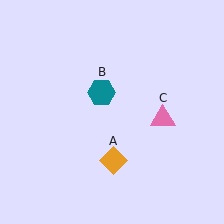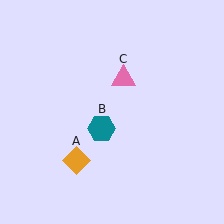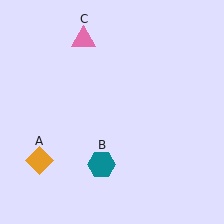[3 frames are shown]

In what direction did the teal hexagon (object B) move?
The teal hexagon (object B) moved down.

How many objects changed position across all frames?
3 objects changed position: orange diamond (object A), teal hexagon (object B), pink triangle (object C).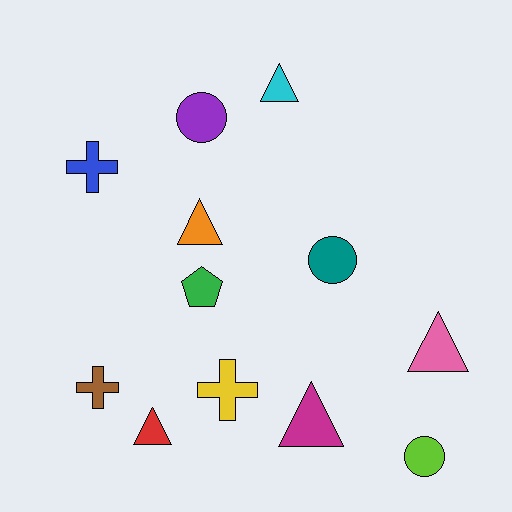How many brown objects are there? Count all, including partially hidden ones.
There is 1 brown object.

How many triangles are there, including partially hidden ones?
There are 5 triangles.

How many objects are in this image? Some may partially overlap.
There are 12 objects.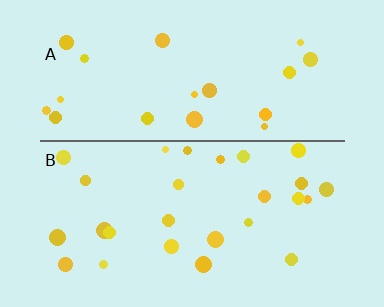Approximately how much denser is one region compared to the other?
Approximately 1.3× — region B over region A.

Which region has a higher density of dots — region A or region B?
B (the bottom).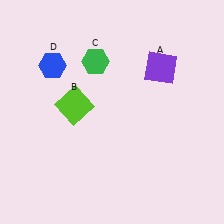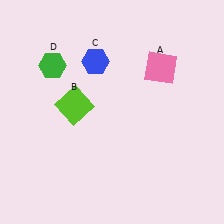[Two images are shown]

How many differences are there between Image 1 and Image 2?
There are 3 differences between the two images.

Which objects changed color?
A changed from purple to pink. C changed from green to blue. D changed from blue to green.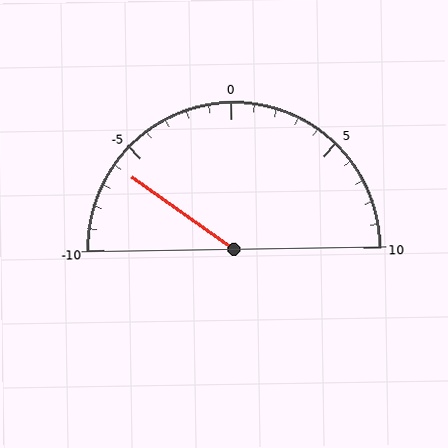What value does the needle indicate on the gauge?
The needle indicates approximately -6.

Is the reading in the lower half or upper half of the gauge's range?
The reading is in the lower half of the range (-10 to 10).